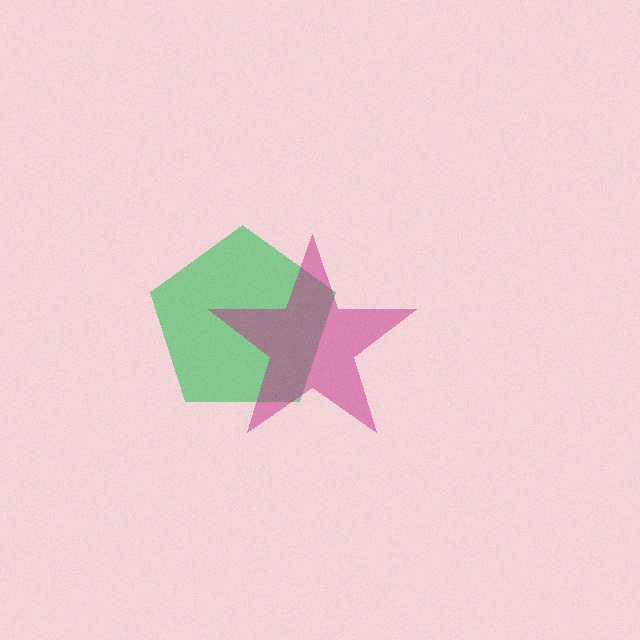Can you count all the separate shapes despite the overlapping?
Yes, there are 2 separate shapes.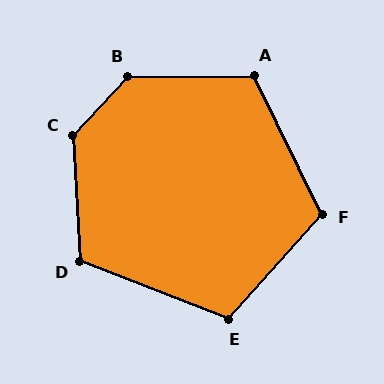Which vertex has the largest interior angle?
B, at approximately 134 degrees.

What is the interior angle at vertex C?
Approximately 134 degrees (obtuse).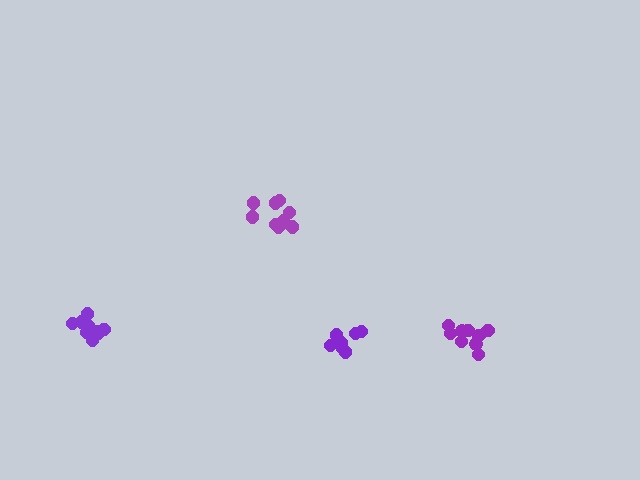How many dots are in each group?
Group 1: 9 dots, Group 2: 10 dots, Group 3: 8 dots, Group 4: 10 dots (37 total).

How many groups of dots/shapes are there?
There are 4 groups.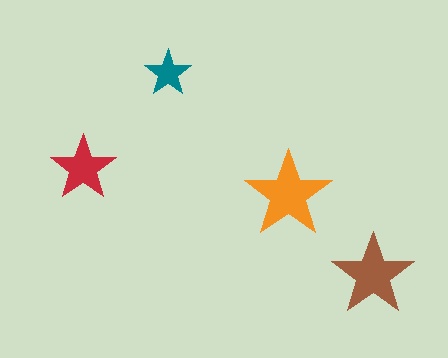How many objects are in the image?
There are 4 objects in the image.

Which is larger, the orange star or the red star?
The orange one.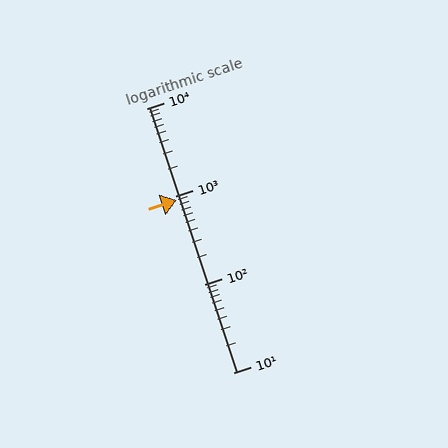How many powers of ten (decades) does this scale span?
The scale spans 3 decades, from 10 to 10000.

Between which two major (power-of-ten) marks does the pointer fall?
The pointer is between 100 and 1000.